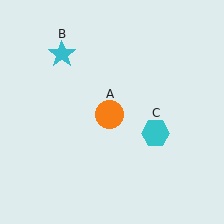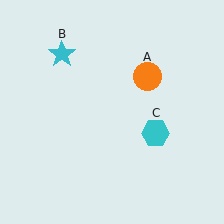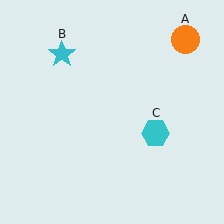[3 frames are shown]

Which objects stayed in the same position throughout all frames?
Cyan star (object B) and cyan hexagon (object C) remained stationary.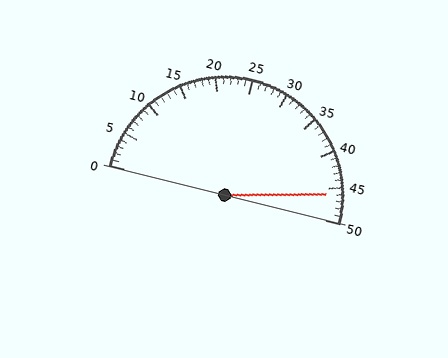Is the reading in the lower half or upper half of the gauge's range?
The reading is in the upper half of the range (0 to 50).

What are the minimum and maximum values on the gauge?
The gauge ranges from 0 to 50.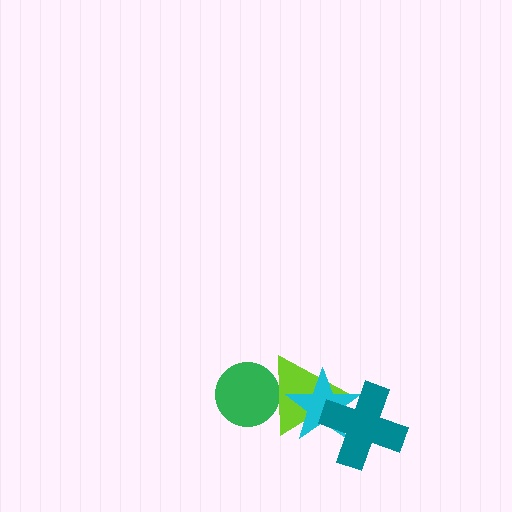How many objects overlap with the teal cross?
2 objects overlap with the teal cross.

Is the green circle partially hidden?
Yes, it is partially covered by another shape.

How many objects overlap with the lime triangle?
3 objects overlap with the lime triangle.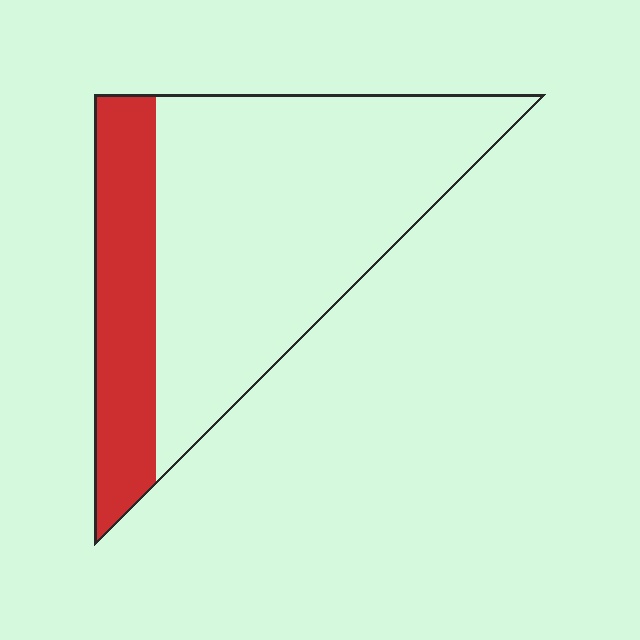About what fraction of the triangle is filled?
About one quarter (1/4).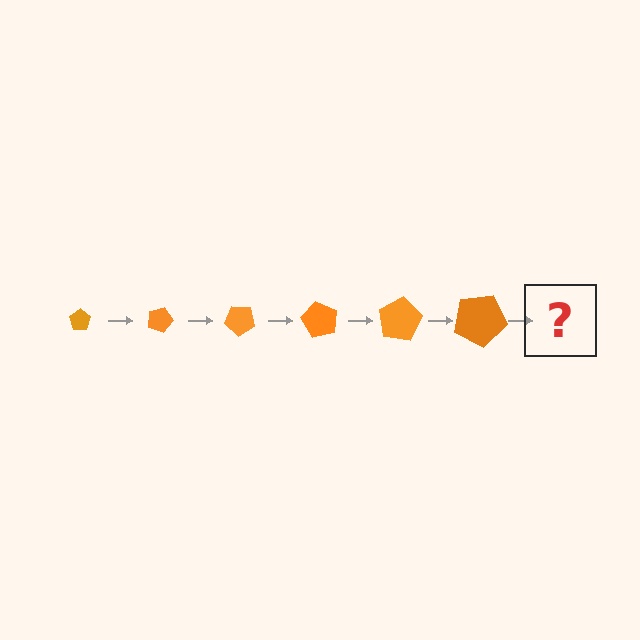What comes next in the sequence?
The next element should be a pentagon, larger than the previous one and rotated 120 degrees from the start.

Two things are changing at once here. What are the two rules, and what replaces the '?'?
The two rules are that the pentagon grows larger each step and it rotates 20 degrees each step. The '?' should be a pentagon, larger than the previous one and rotated 120 degrees from the start.